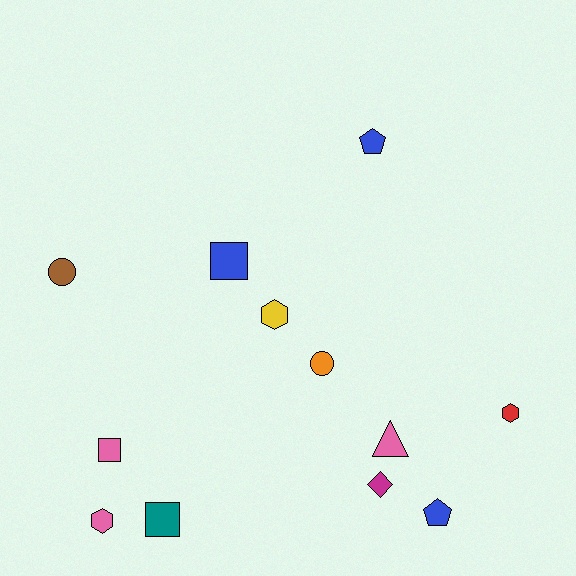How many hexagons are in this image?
There are 3 hexagons.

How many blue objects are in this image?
There are 3 blue objects.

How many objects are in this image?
There are 12 objects.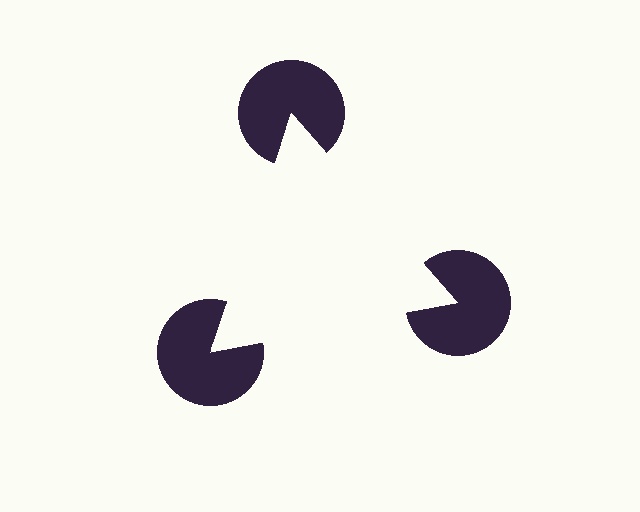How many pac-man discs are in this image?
There are 3 — one at each vertex of the illusory triangle.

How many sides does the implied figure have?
3 sides.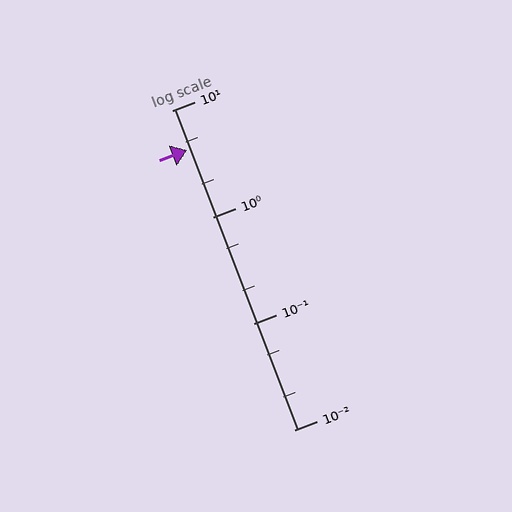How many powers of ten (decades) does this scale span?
The scale spans 3 decades, from 0.01 to 10.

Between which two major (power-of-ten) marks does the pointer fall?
The pointer is between 1 and 10.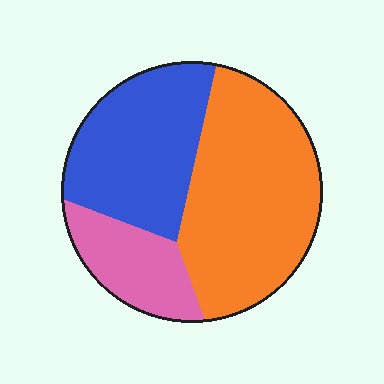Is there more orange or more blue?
Orange.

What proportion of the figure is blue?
Blue takes up about one third (1/3) of the figure.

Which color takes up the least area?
Pink, at roughly 15%.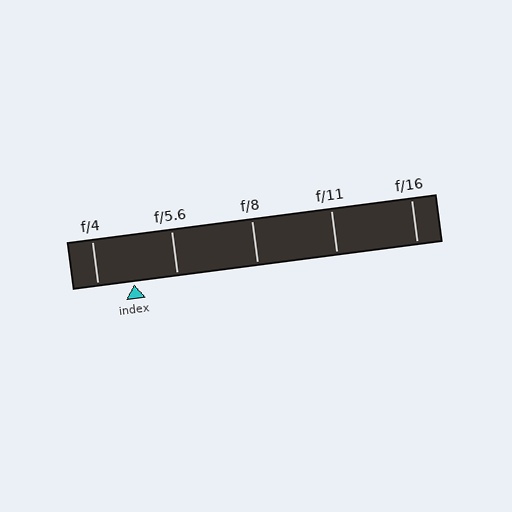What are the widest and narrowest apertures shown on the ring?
The widest aperture shown is f/4 and the narrowest is f/16.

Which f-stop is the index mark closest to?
The index mark is closest to f/4.